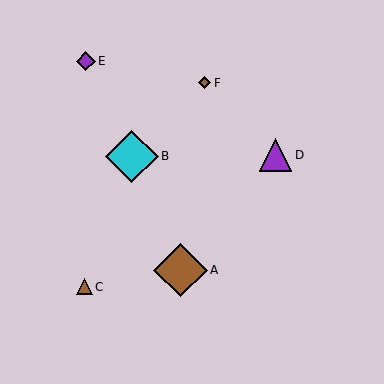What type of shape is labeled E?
Shape E is a purple diamond.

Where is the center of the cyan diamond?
The center of the cyan diamond is at (132, 156).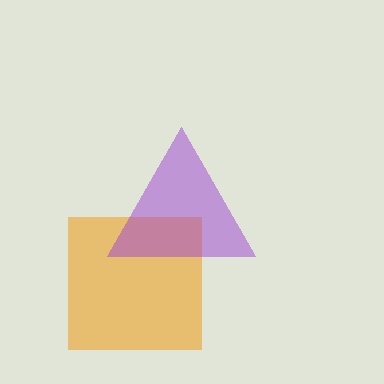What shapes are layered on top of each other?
The layered shapes are: an orange square, a purple triangle.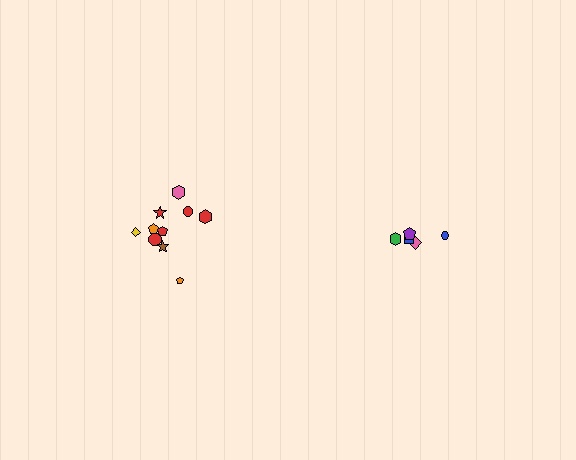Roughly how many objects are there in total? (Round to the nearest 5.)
Roughly 15 objects in total.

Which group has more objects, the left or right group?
The left group.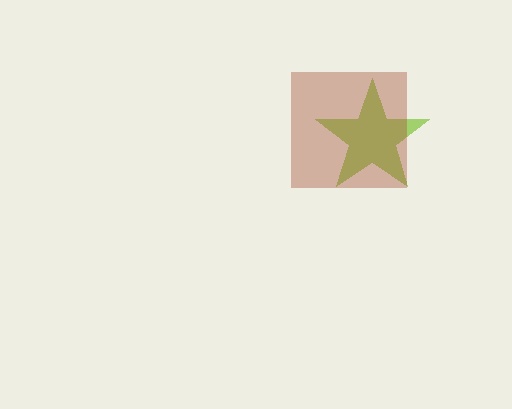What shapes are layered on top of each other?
The layered shapes are: a lime star, a brown square.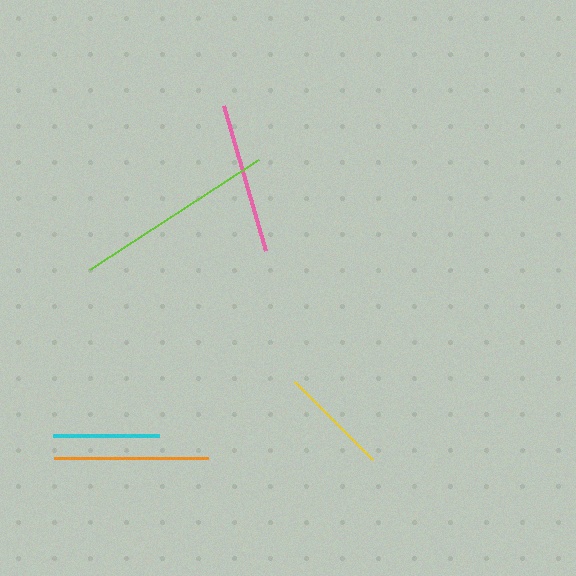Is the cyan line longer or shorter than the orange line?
The orange line is longer than the cyan line.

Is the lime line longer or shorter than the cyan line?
The lime line is longer than the cyan line.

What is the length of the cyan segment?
The cyan segment is approximately 106 pixels long.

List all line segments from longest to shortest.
From longest to shortest: lime, orange, pink, yellow, cyan.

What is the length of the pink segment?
The pink segment is approximately 150 pixels long.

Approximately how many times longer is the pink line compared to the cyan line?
The pink line is approximately 1.4 times the length of the cyan line.